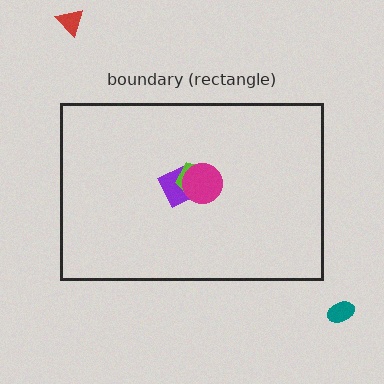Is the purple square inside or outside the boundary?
Inside.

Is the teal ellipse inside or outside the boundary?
Outside.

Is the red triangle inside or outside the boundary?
Outside.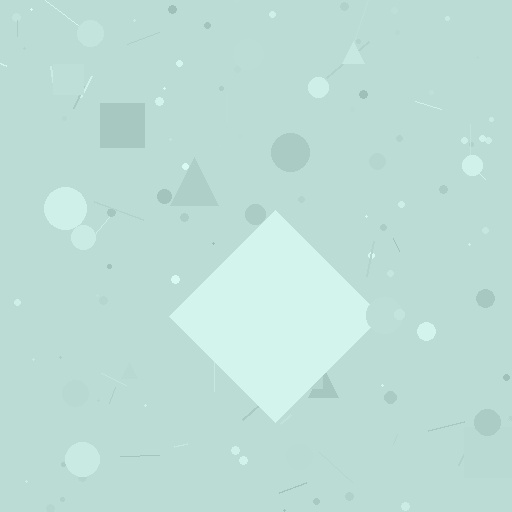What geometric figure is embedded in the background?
A diamond is embedded in the background.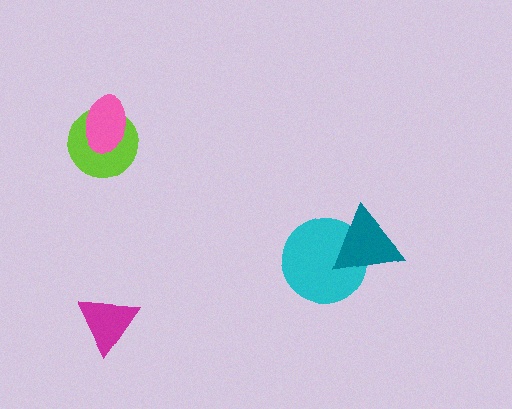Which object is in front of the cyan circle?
The teal triangle is in front of the cyan circle.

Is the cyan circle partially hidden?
Yes, it is partially covered by another shape.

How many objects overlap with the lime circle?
1 object overlaps with the lime circle.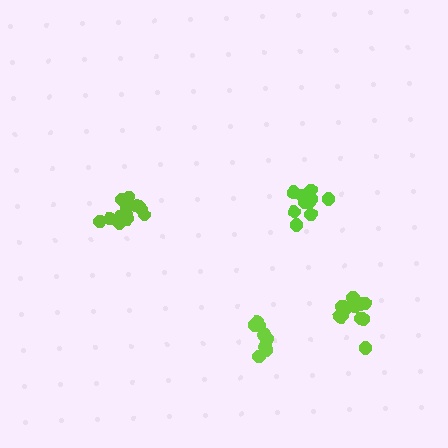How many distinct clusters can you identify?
There are 4 distinct clusters.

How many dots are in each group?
Group 1: 13 dots, Group 2: 12 dots, Group 3: 11 dots, Group 4: 8 dots (44 total).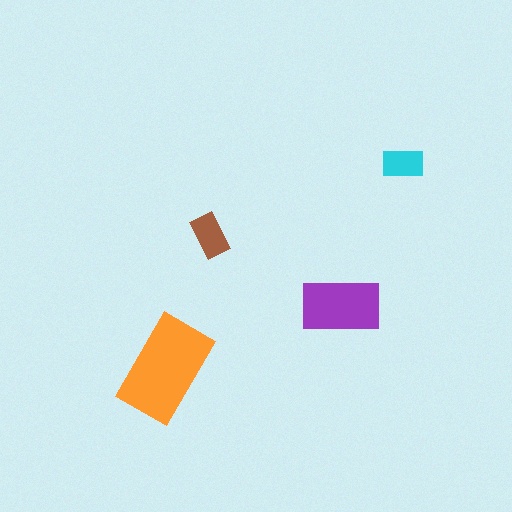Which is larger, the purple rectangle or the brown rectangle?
The purple one.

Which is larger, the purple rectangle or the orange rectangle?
The orange one.